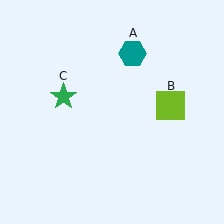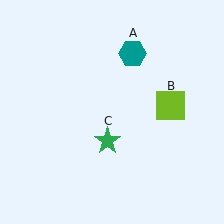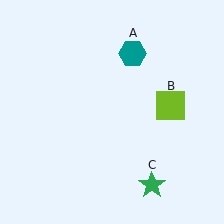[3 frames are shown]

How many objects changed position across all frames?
1 object changed position: green star (object C).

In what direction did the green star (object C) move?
The green star (object C) moved down and to the right.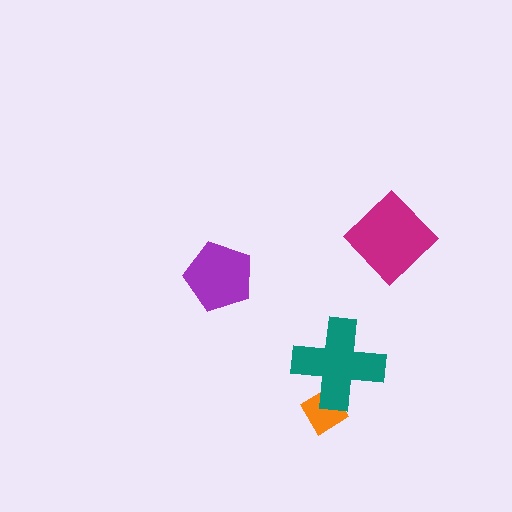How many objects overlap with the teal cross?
1 object overlaps with the teal cross.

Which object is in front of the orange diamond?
The teal cross is in front of the orange diamond.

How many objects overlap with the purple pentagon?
0 objects overlap with the purple pentagon.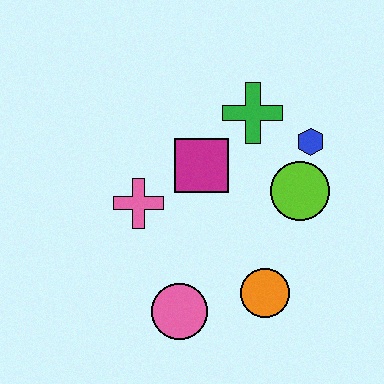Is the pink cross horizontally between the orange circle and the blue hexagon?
No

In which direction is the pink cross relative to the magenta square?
The pink cross is to the left of the magenta square.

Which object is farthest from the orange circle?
The green cross is farthest from the orange circle.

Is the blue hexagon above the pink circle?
Yes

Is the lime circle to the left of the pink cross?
No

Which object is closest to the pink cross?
The magenta square is closest to the pink cross.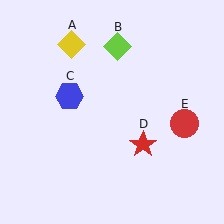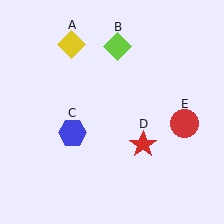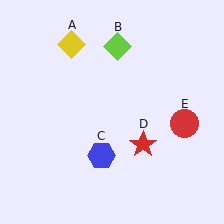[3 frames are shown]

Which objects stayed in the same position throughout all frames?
Yellow diamond (object A) and lime diamond (object B) and red star (object D) and red circle (object E) remained stationary.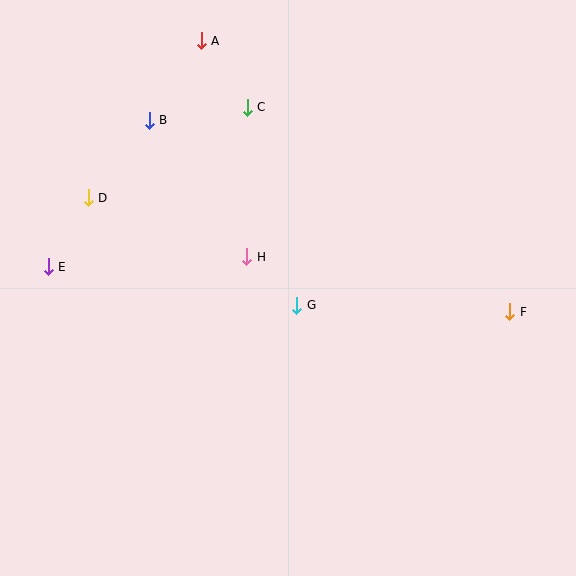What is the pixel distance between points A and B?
The distance between A and B is 95 pixels.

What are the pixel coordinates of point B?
Point B is at (149, 120).